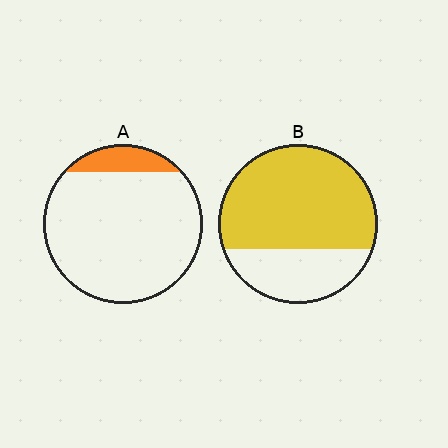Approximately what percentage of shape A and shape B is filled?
A is approximately 10% and B is approximately 70%.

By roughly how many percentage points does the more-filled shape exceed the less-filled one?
By roughly 60 percentage points (B over A).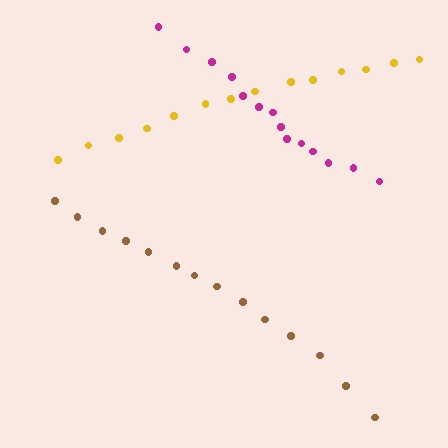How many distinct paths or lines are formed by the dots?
There are 3 distinct paths.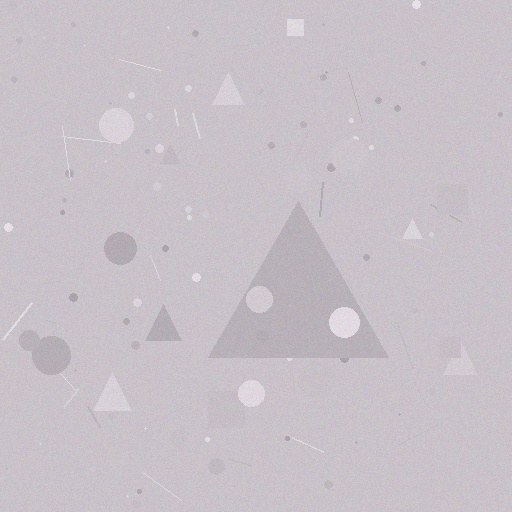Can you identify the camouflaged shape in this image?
The camouflaged shape is a triangle.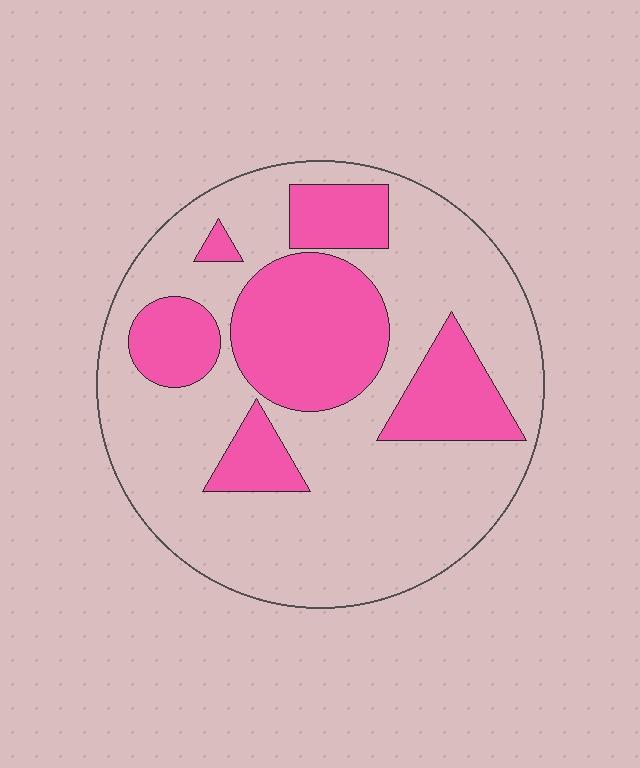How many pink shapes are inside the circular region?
6.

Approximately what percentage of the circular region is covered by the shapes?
Approximately 30%.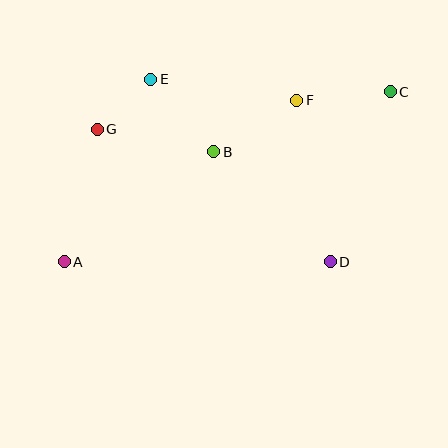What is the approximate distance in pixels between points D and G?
The distance between D and G is approximately 268 pixels.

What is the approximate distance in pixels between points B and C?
The distance between B and C is approximately 187 pixels.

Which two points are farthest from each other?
Points A and C are farthest from each other.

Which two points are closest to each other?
Points E and G are closest to each other.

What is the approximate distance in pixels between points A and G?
The distance between A and G is approximately 136 pixels.